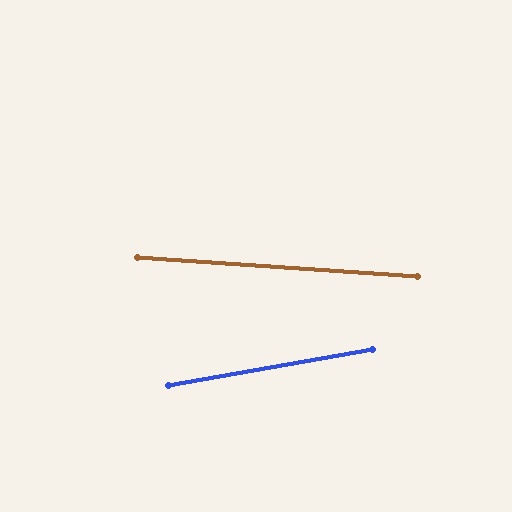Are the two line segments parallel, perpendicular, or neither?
Neither parallel nor perpendicular — they differ by about 14°.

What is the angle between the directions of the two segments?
Approximately 14 degrees.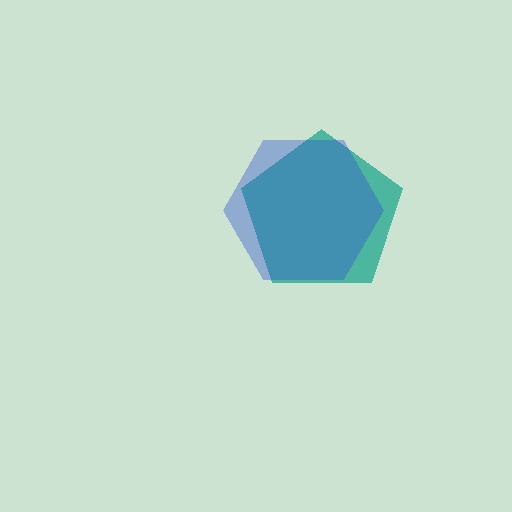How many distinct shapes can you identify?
There are 2 distinct shapes: a teal pentagon, a blue hexagon.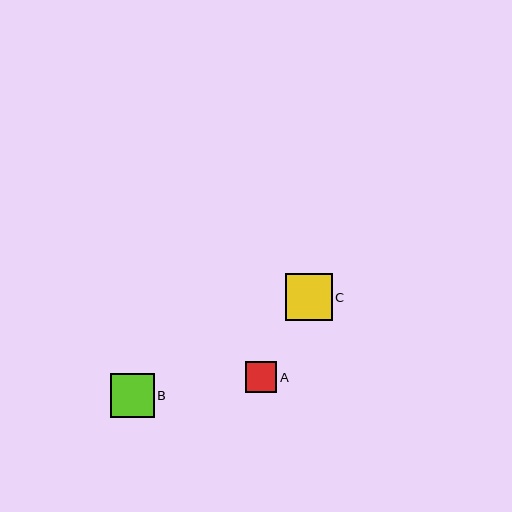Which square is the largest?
Square C is the largest with a size of approximately 47 pixels.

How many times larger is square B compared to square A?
Square B is approximately 1.4 times the size of square A.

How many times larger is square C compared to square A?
Square C is approximately 1.5 times the size of square A.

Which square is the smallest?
Square A is the smallest with a size of approximately 31 pixels.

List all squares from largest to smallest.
From largest to smallest: C, B, A.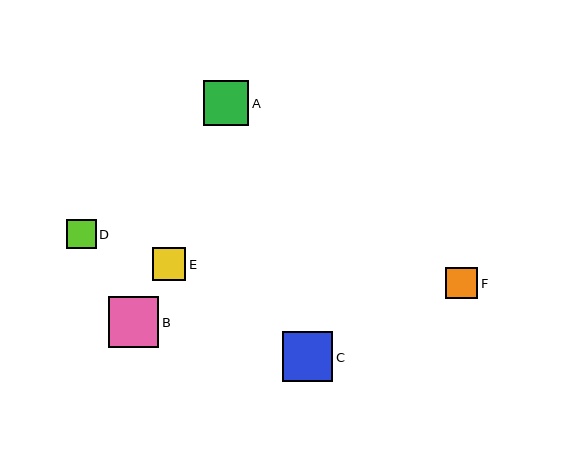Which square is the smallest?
Square D is the smallest with a size of approximately 29 pixels.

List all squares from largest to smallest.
From largest to smallest: B, C, A, E, F, D.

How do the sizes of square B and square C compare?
Square B and square C are approximately the same size.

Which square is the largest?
Square B is the largest with a size of approximately 51 pixels.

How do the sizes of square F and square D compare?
Square F and square D are approximately the same size.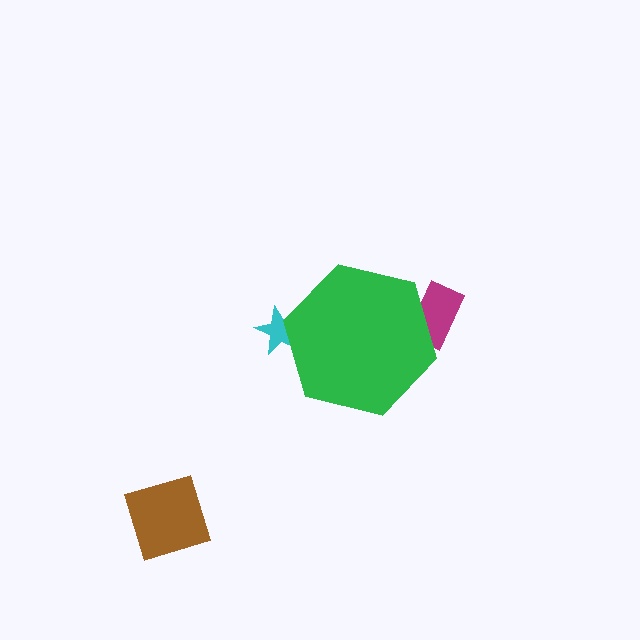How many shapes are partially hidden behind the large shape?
2 shapes are partially hidden.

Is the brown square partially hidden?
No, the brown square is fully visible.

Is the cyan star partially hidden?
Yes, the cyan star is partially hidden behind the green hexagon.